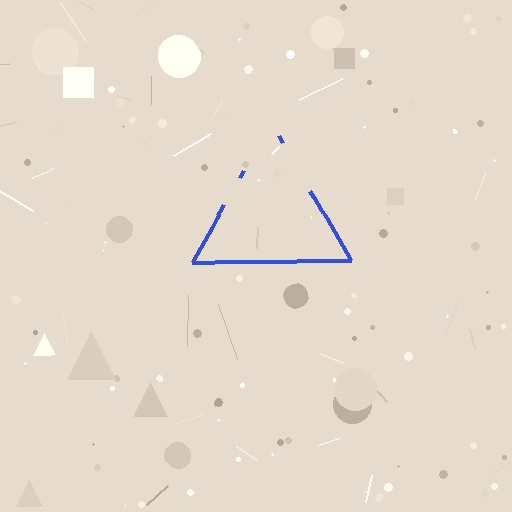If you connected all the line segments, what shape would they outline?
They would outline a triangle.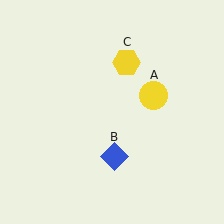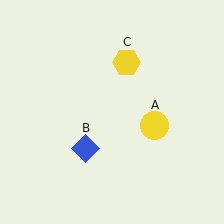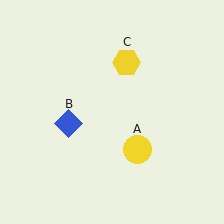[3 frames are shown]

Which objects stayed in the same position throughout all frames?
Yellow hexagon (object C) remained stationary.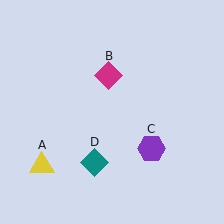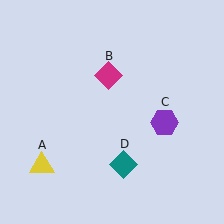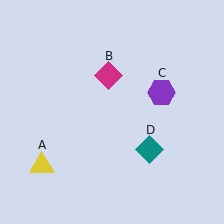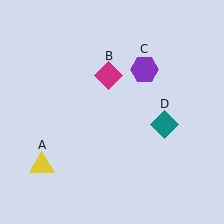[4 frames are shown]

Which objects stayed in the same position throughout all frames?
Yellow triangle (object A) and magenta diamond (object B) remained stationary.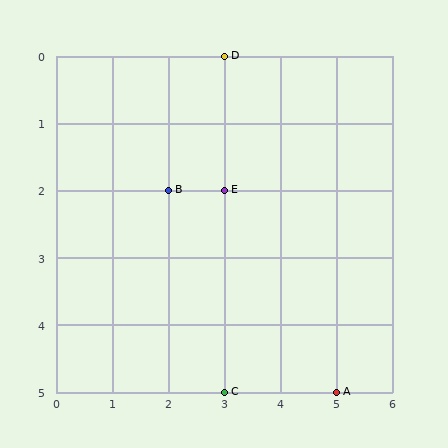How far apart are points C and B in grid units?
Points C and B are 1 column and 3 rows apart (about 3.2 grid units diagonally).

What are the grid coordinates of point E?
Point E is at grid coordinates (3, 2).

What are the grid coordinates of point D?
Point D is at grid coordinates (3, 0).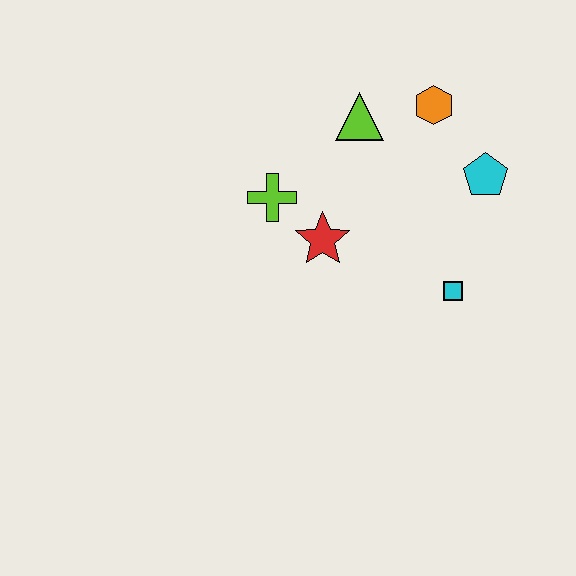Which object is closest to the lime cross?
The red star is closest to the lime cross.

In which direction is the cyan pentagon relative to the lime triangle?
The cyan pentagon is to the right of the lime triangle.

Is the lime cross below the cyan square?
No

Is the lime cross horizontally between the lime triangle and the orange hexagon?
No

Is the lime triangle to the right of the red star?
Yes